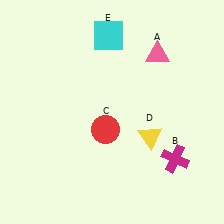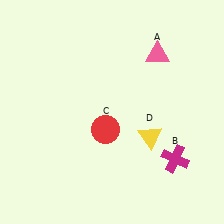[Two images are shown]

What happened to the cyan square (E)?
The cyan square (E) was removed in Image 2. It was in the top-left area of Image 1.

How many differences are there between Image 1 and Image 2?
There is 1 difference between the two images.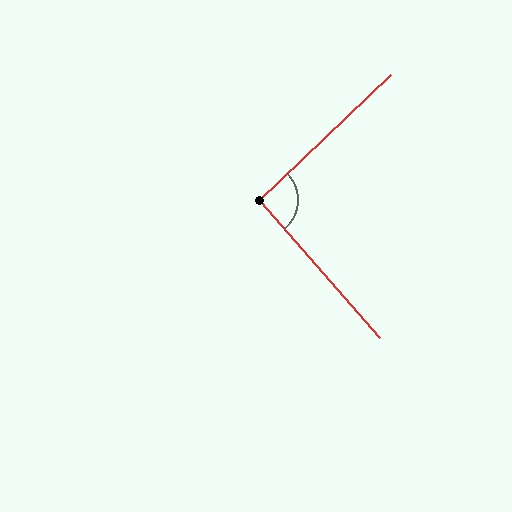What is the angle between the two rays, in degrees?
Approximately 92 degrees.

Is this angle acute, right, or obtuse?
It is approximately a right angle.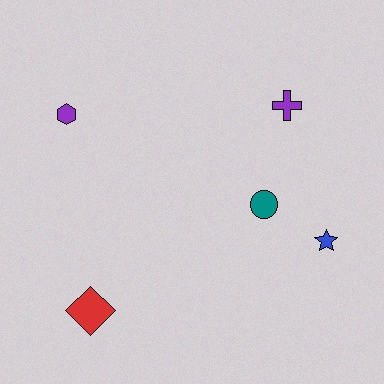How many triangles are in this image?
There are no triangles.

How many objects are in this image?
There are 5 objects.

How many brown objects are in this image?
There are no brown objects.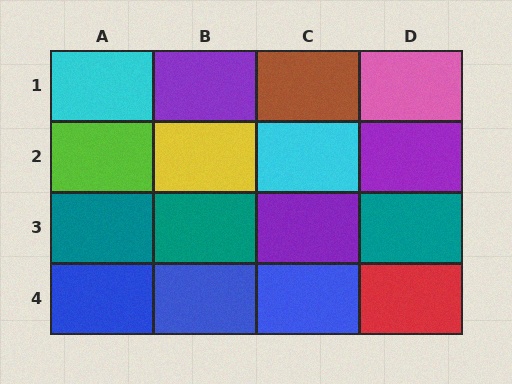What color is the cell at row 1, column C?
Brown.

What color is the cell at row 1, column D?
Pink.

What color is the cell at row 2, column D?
Purple.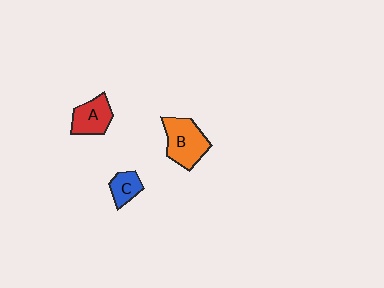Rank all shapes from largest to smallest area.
From largest to smallest: B (orange), A (red), C (blue).